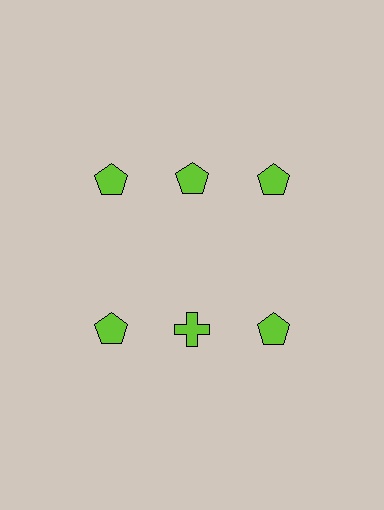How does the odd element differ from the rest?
It has a different shape: cross instead of pentagon.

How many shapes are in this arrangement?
There are 6 shapes arranged in a grid pattern.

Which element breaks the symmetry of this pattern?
The lime cross in the second row, second from left column breaks the symmetry. All other shapes are lime pentagons.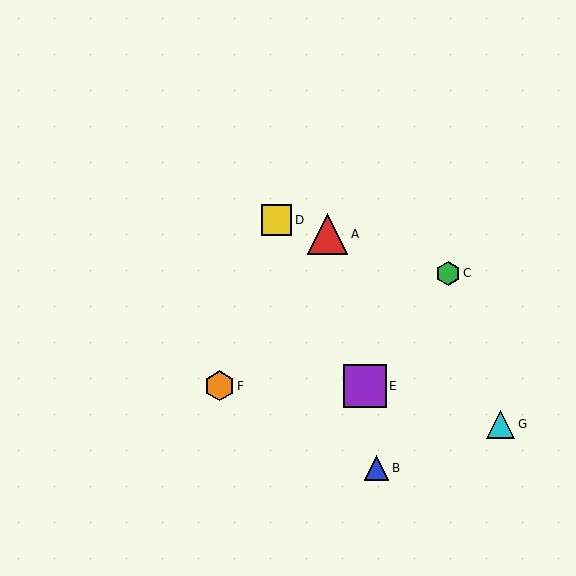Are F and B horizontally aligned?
No, F is at y≈386 and B is at y≈468.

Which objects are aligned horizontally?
Objects E, F are aligned horizontally.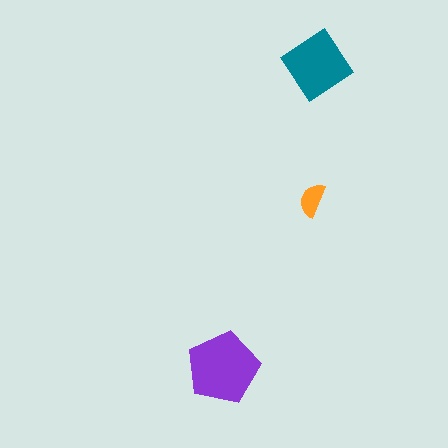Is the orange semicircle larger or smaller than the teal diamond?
Smaller.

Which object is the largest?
The purple pentagon.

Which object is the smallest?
The orange semicircle.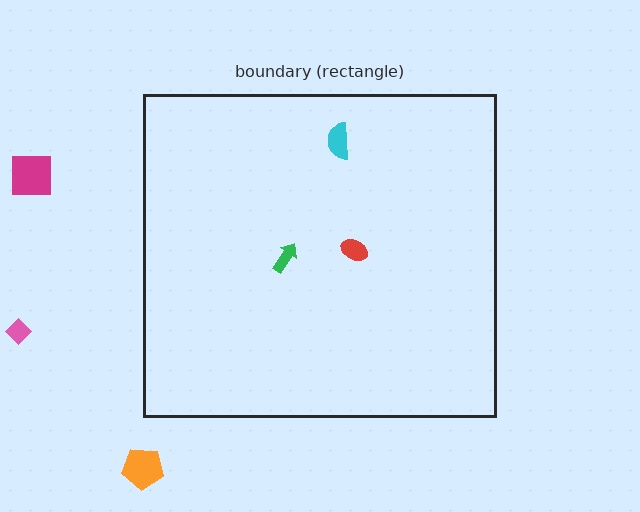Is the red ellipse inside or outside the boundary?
Inside.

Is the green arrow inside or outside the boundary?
Inside.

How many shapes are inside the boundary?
3 inside, 3 outside.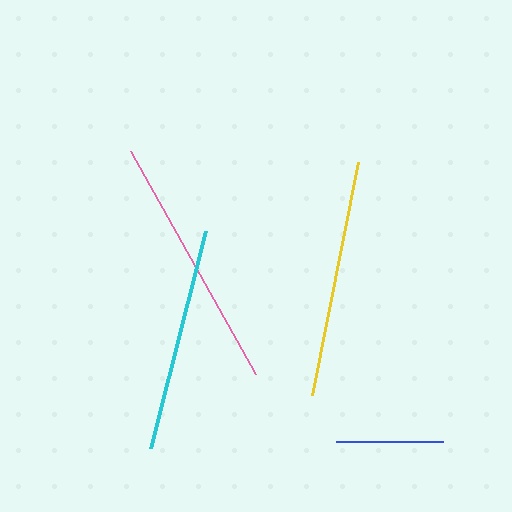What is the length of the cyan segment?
The cyan segment is approximately 224 pixels long.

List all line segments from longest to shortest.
From longest to shortest: pink, yellow, cyan, blue.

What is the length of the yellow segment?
The yellow segment is approximately 238 pixels long.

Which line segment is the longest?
The pink line is the longest at approximately 255 pixels.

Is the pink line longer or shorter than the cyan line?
The pink line is longer than the cyan line.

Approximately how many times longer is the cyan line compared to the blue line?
The cyan line is approximately 2.1 times the length of the blue line.